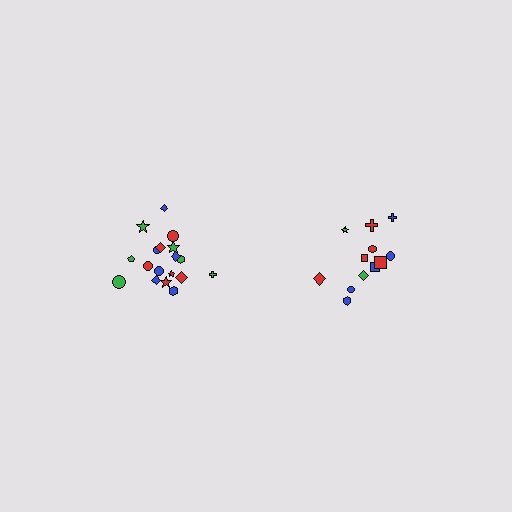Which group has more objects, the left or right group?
The left group.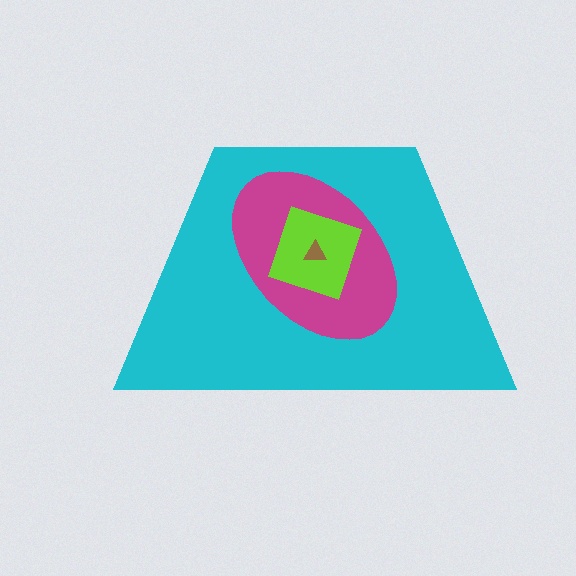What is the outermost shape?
The cyan trapezoid.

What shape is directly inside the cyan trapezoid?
The magenta ellipse.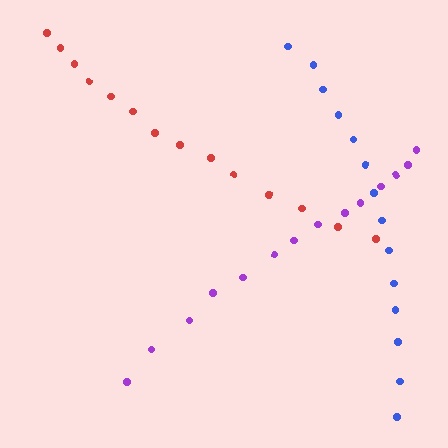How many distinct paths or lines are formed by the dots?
There are 3 distinct paths.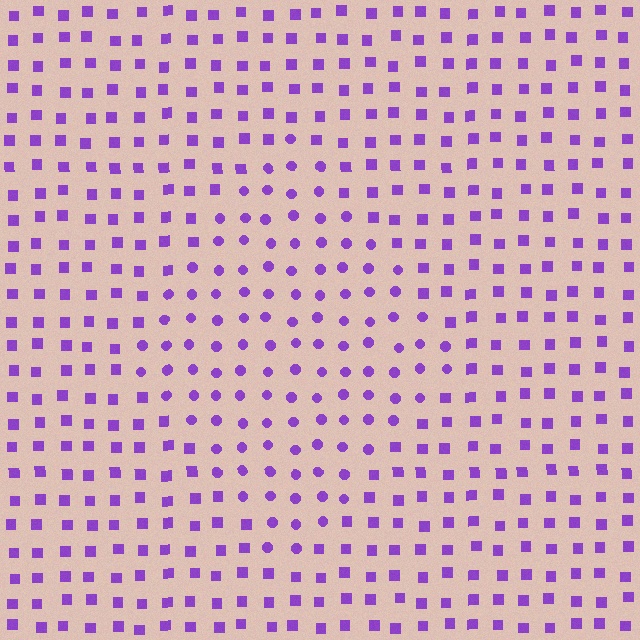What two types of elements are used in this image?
The image uses circles inside the diamond region and squares outside it.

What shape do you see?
I see a diamond.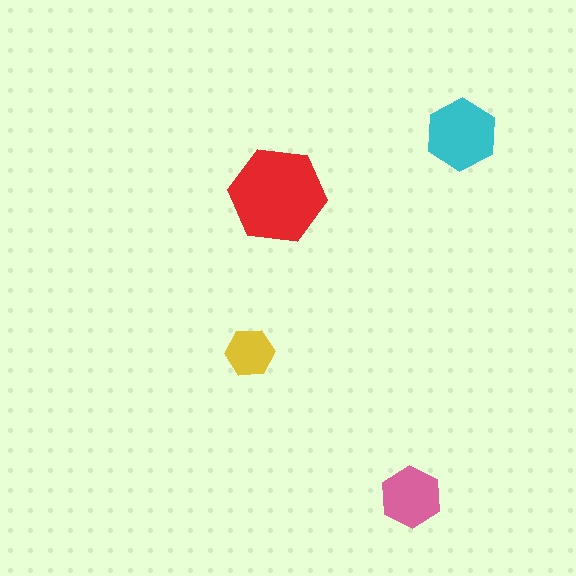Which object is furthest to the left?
The yellow hexagon is leftmost.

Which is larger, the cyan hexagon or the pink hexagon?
The cyan one.